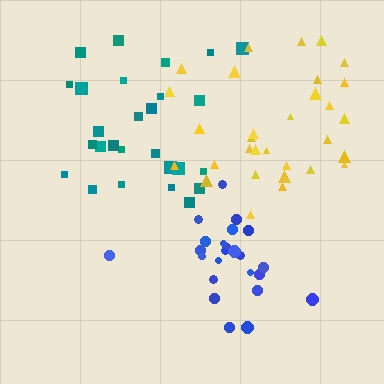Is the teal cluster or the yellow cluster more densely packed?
Teal.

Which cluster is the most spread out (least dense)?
Yellow.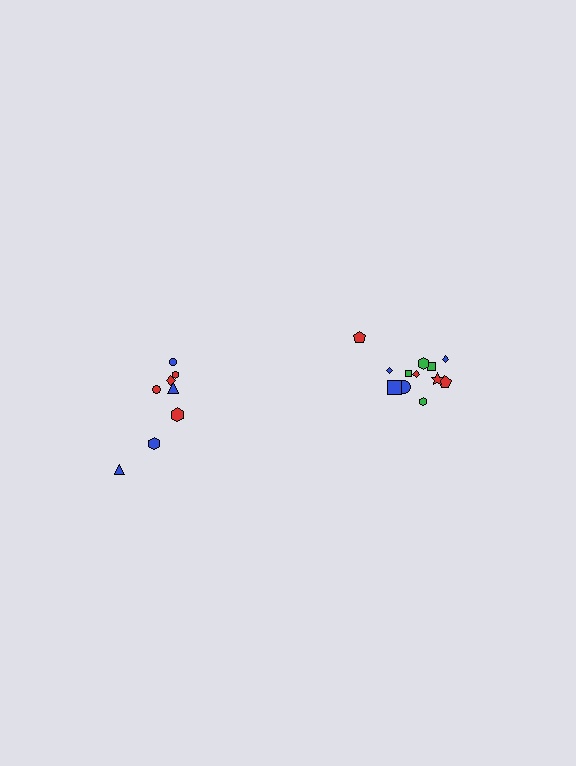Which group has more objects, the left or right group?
The right group.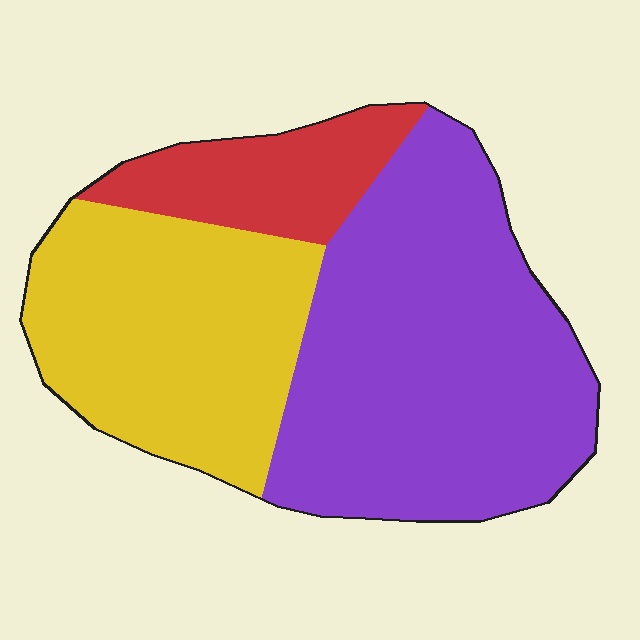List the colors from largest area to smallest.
From largest to smallest: purple, yellow, red.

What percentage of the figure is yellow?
Yellow takes up about one third (1/3) of the figure.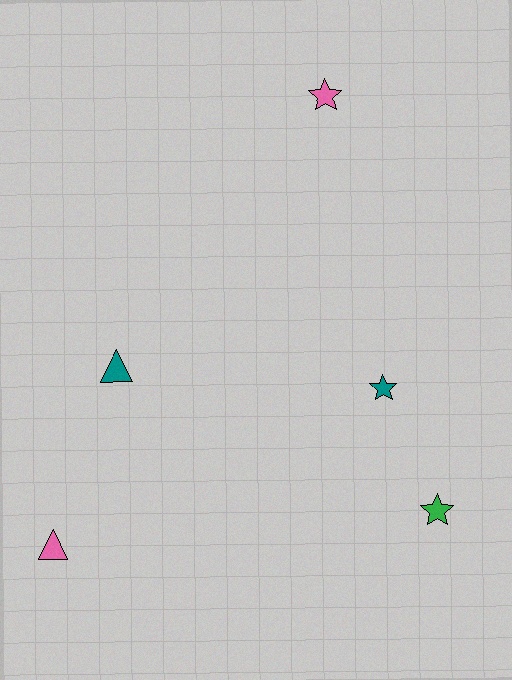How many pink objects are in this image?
There are 2 pink objects.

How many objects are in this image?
There are 5 objects.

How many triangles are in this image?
There are 2 triangles.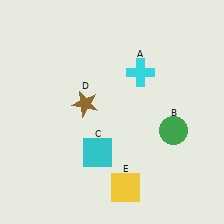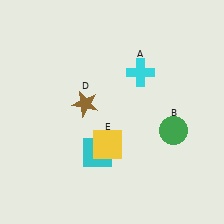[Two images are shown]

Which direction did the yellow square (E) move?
The yellow square (E) moved up.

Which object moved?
The yellow square (E) moved up.